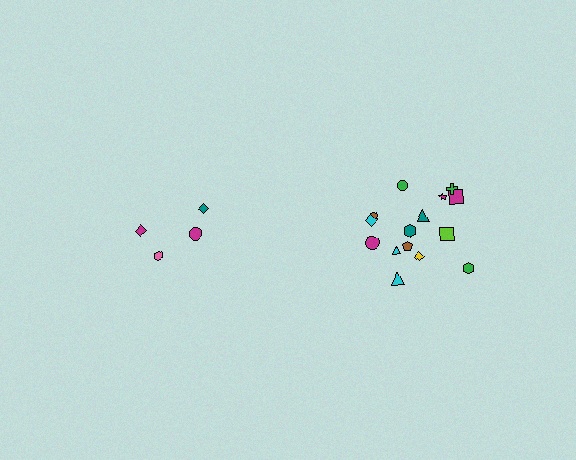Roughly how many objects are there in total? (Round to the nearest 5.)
Roughly 20 objects in total.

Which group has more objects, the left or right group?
The right group.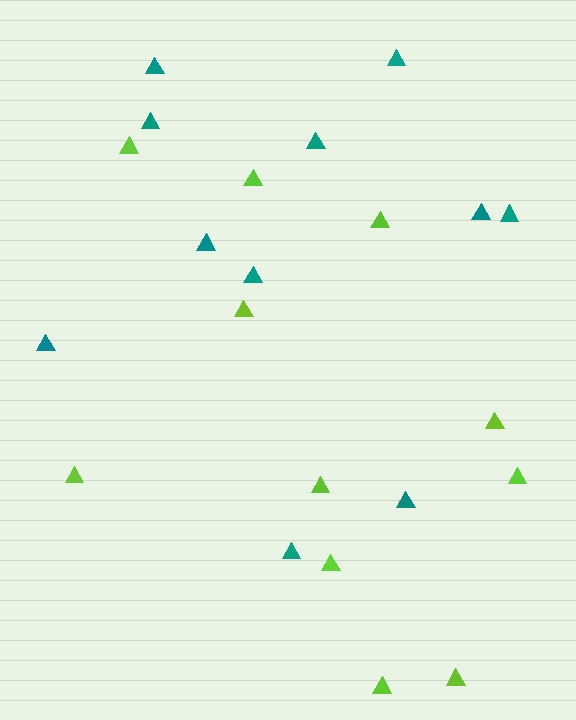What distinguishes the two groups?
There are 2 groups: one group of teal triangles (11) and one group of lime triangles (11).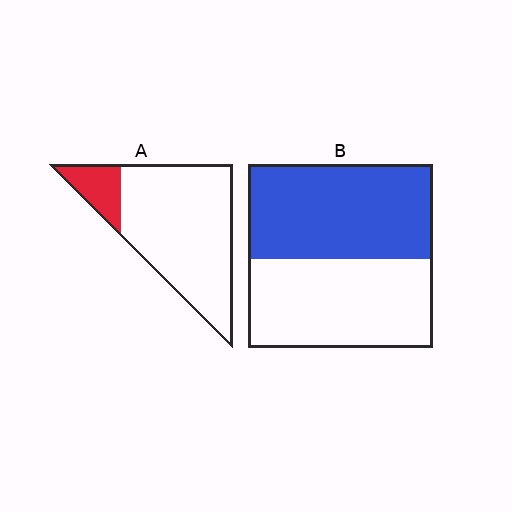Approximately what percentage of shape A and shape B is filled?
A is approximately 15% and B is approximately 50%.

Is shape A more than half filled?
No.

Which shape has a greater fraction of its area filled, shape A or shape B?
Shape B.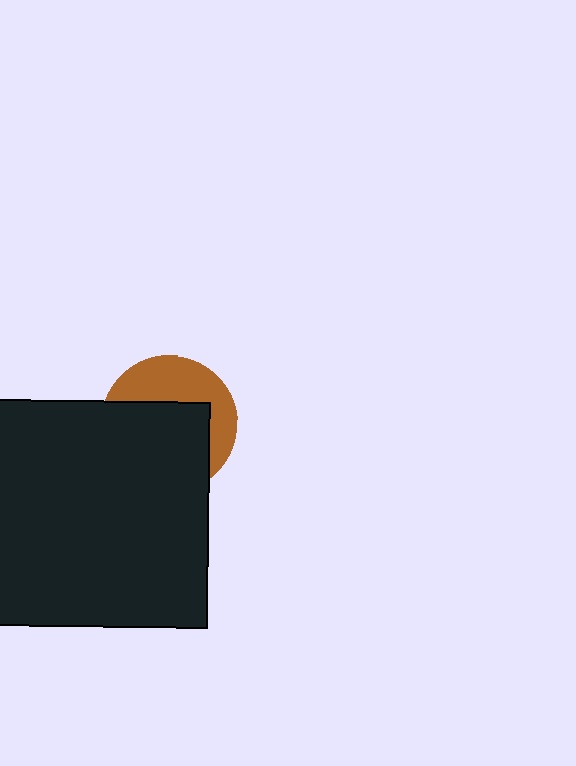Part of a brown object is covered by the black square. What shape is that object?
It is a circle.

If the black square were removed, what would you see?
You would see the complete brown circle.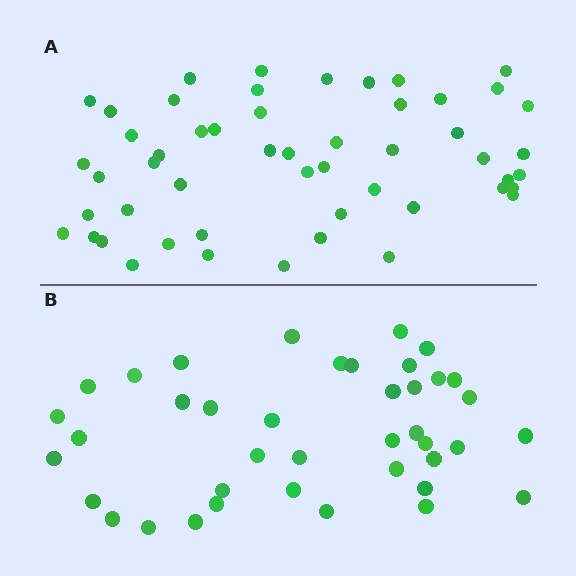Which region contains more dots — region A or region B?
Region A (the top region) has more dots.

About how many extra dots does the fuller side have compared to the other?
Region A has roughly 12 or so more dots than region B.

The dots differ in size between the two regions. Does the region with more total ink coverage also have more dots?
No. Region B has more total ink coverage because its dots are larger, but region A actually contains more individual dots. Total area can be misleading — the number of items is what matters here.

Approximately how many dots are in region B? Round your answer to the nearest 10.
About 40 dots.